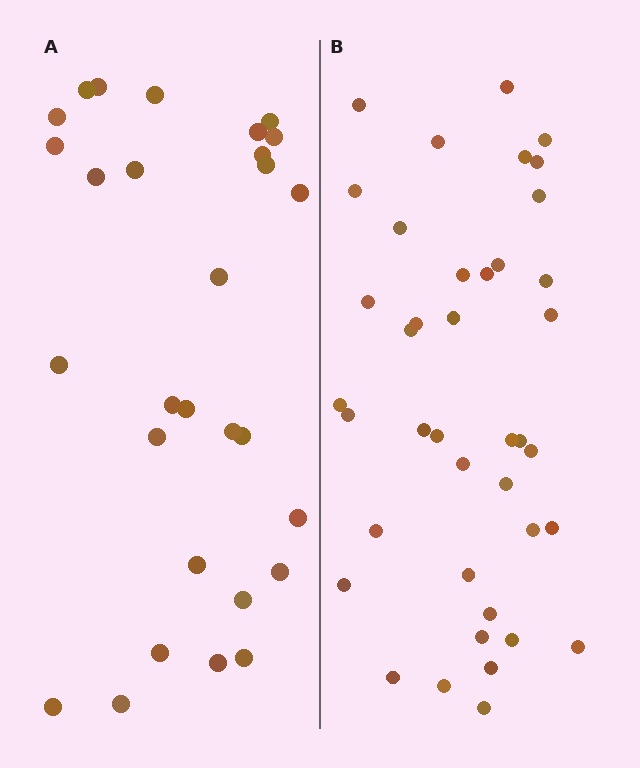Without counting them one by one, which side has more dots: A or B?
Region B (the right region) has more dots.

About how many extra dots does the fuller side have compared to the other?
Region B has roughly 12 or so more dots than region A.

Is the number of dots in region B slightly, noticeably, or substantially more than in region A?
Region B has noticeably more, but not dramatically so. The ratio is roughly 1.4 to 1.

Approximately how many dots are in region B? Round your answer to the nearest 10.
About 40 dots.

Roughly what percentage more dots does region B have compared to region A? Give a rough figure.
About 40% more.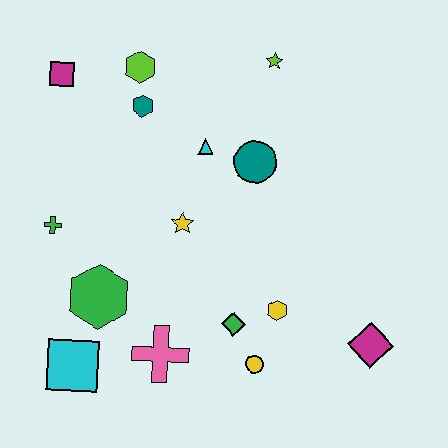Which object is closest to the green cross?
The green hexagon is closest to the green cross.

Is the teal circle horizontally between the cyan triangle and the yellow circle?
Yes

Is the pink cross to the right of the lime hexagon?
Yes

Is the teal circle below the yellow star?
No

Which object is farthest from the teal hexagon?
The magenta diamond is farthest from the teal hexagon.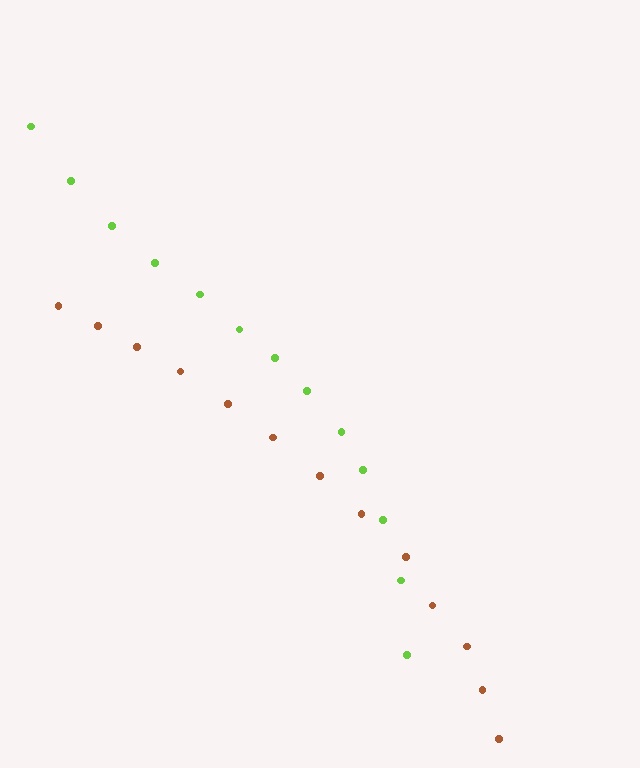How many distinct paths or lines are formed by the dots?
There are 2 distinct paths.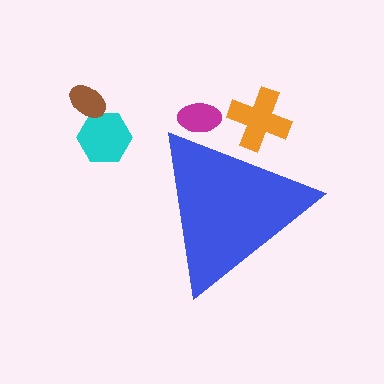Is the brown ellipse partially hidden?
No, the brown ellipse is fully visible.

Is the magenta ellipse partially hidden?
Yes, the magenta ellipse is partially hidden behind the blue triangle.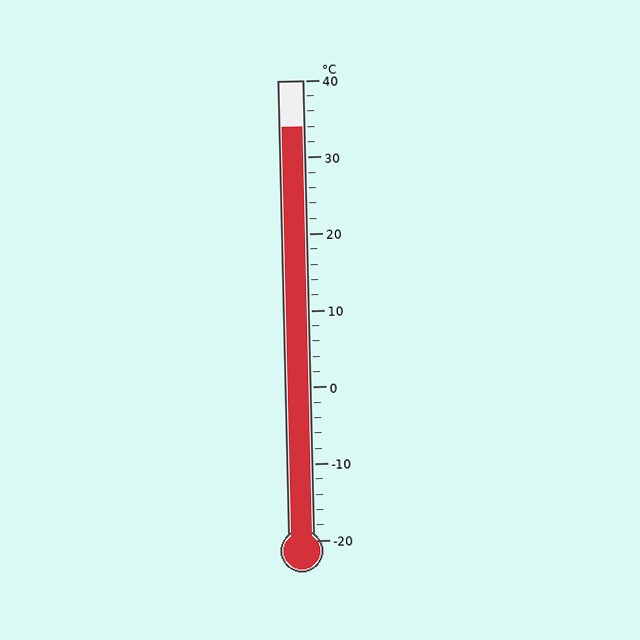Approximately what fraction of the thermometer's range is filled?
The thermometer is filled to approximately 90% of its range.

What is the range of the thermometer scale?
The thermometer scale ranges from -20°C to 40°C.